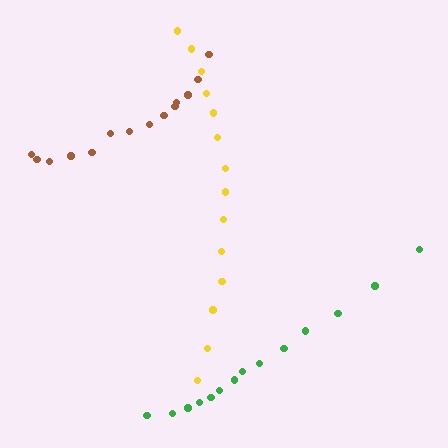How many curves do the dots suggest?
There are 3 distinct paths.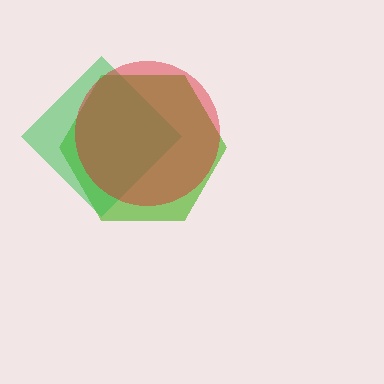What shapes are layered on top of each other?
The layered shapes are: a lime hexagon, a green diamond, a red circle.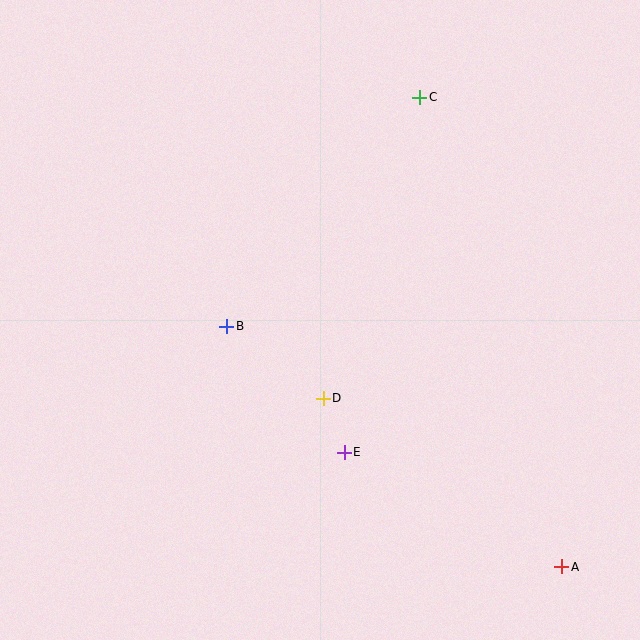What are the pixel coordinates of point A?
Point A is at (562, 567).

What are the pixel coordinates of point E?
Point E is at (344, 452).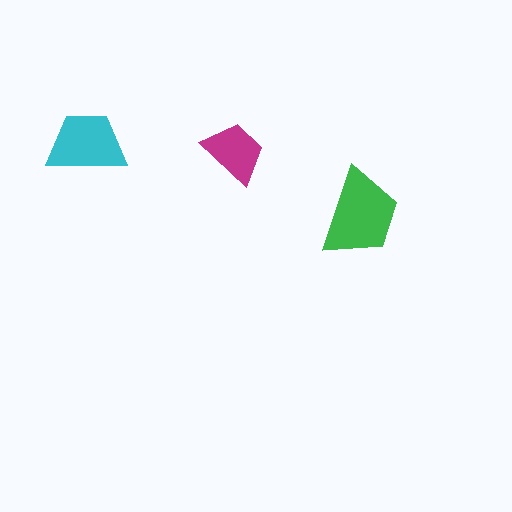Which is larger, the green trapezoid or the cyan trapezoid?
The green one.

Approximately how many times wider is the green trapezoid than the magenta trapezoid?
About 1.5 times wider.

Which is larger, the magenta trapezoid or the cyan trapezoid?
The cyan one.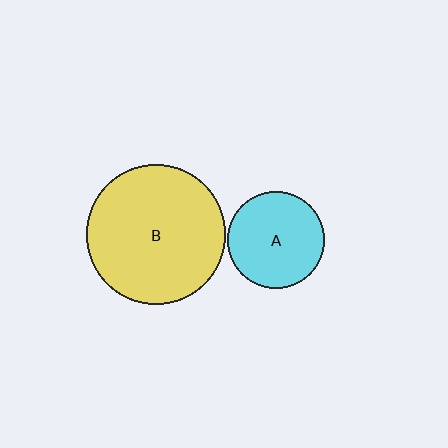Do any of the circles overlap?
No, none of the circles overlap.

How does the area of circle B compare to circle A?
Approximately 2.1 times.